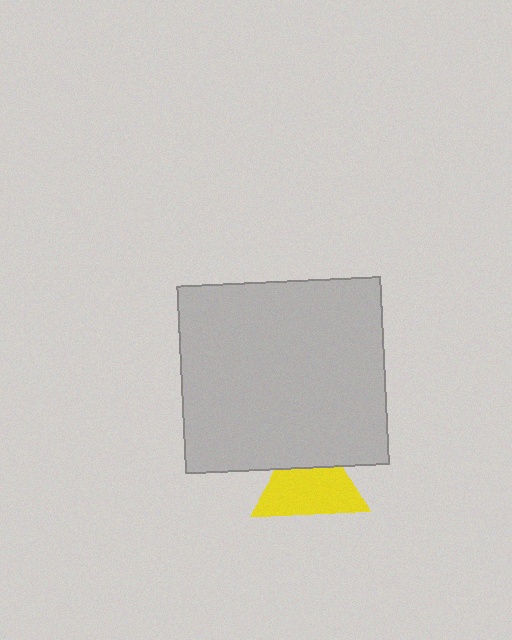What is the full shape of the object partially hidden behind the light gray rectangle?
The partially hidden object is a yellow triangle.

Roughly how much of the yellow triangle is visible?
Most of it is visible (roughly 68%).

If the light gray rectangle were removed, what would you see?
You would see the complete yellow triangle.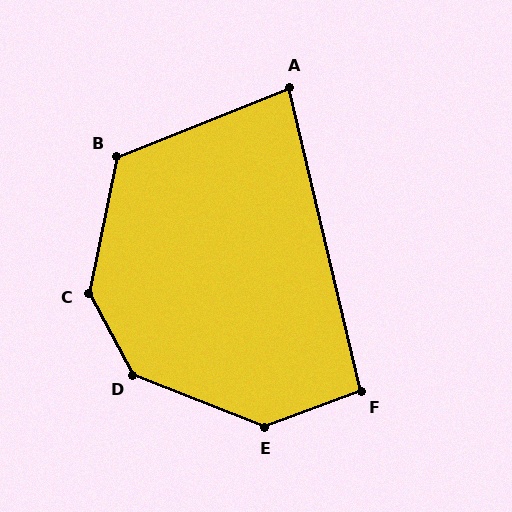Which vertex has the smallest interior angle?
A, at approximately 82 degrees.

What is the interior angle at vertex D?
Approximately 140 degrees (obtuse).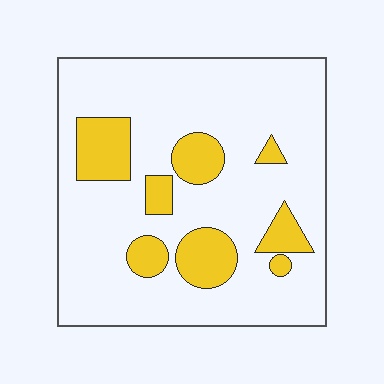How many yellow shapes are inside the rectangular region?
8.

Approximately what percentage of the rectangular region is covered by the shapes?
Approximately 20%.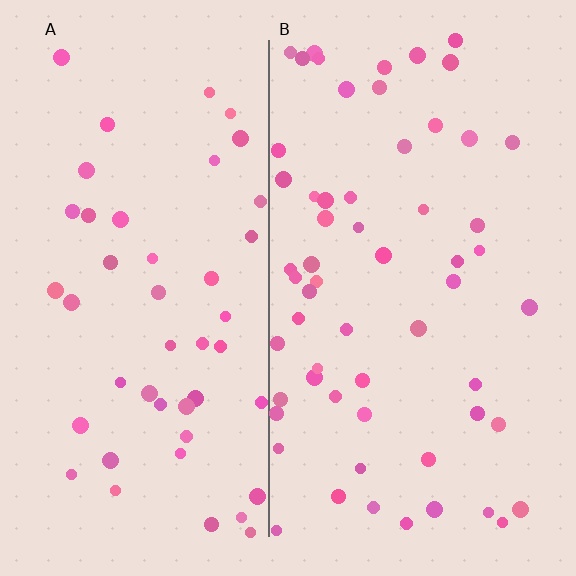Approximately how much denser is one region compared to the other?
Approximately 1.3× — region B over region A.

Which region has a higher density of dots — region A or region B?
B (the right).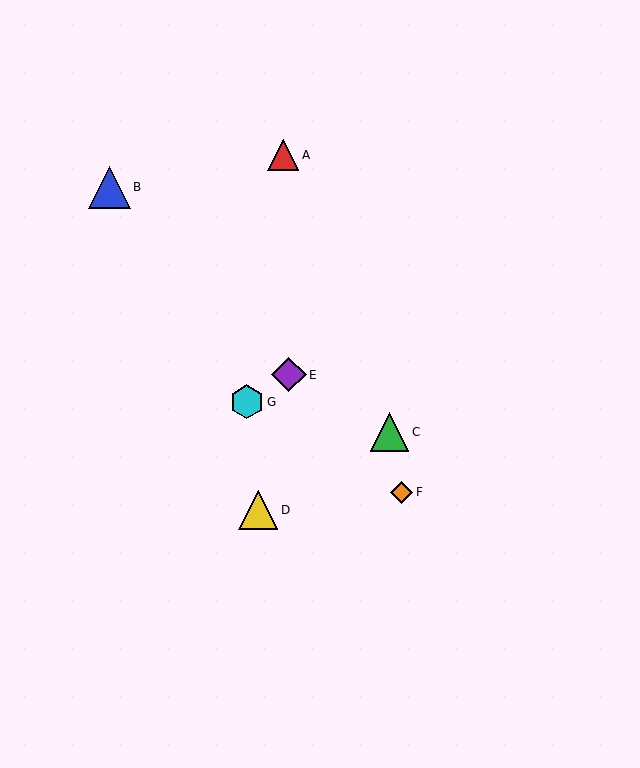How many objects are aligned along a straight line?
3 objects (B, E, F) are aligned along a straight line.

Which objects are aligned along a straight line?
Objects B, E, F are aligned along a straight line.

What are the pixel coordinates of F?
Object F is at (401, 492).